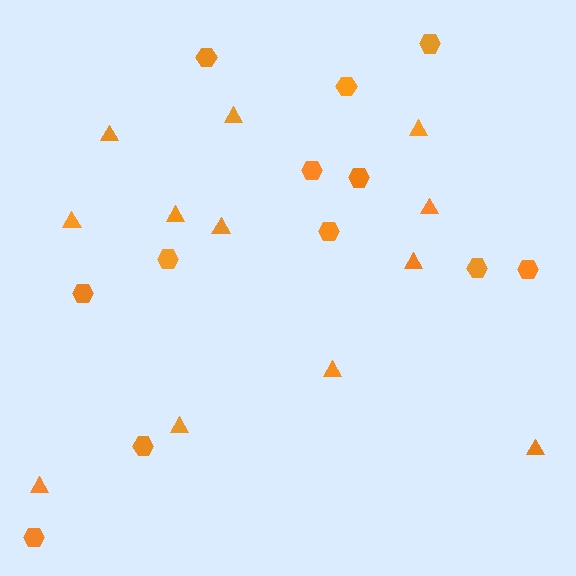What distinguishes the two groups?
There are 2 groups: one group of hexagons (12) and one group of triangles (12).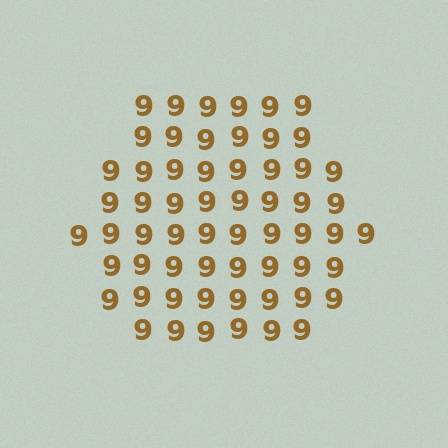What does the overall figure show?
The overall figure shows a hexagon.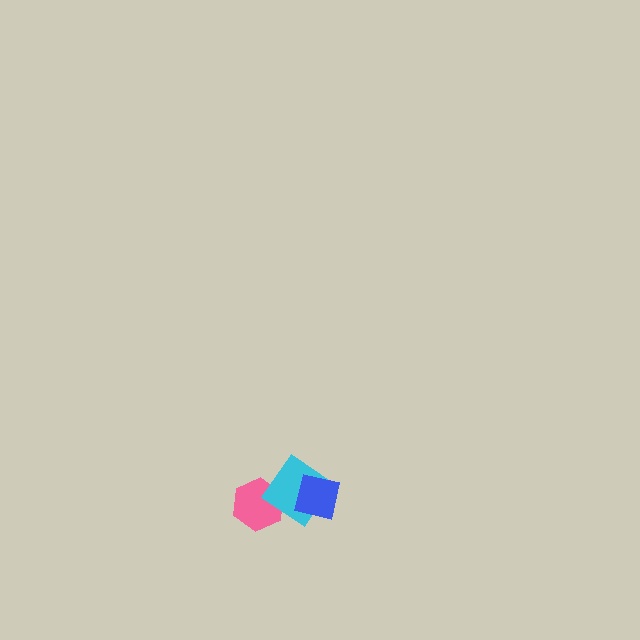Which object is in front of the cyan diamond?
The blue square is in front of the cyan diamond.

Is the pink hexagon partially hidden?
Yes, it is partially covered by another shape.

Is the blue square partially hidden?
No, no other shape covers it.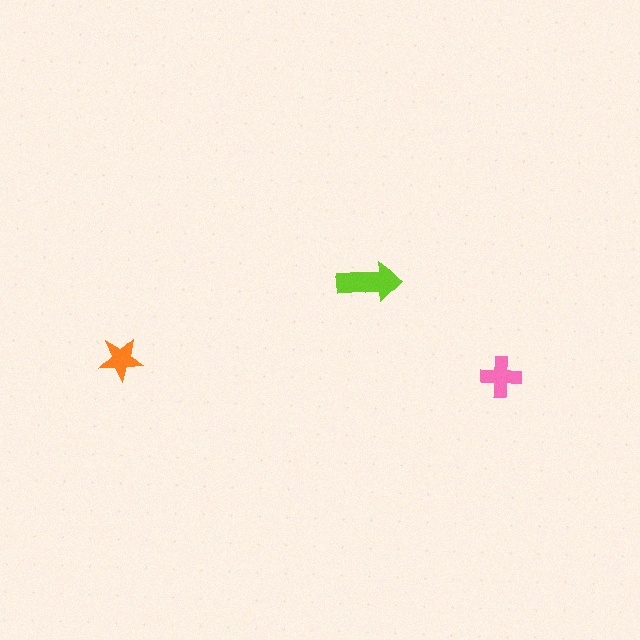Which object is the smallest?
The orange star.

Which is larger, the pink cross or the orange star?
The pink cross.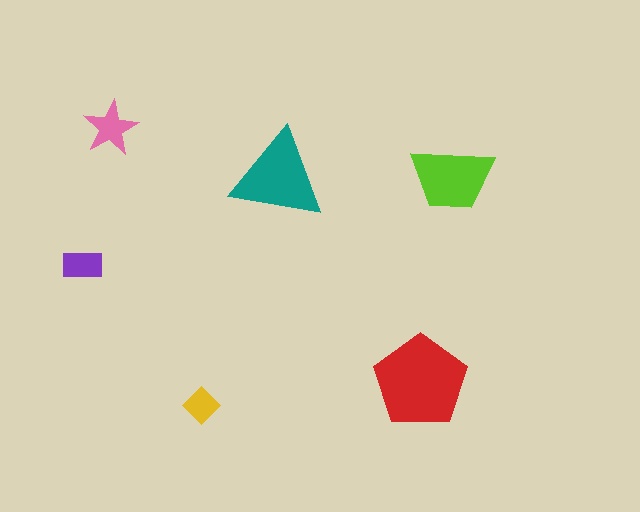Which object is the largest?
The red pentagon.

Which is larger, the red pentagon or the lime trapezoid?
The red pentagon.